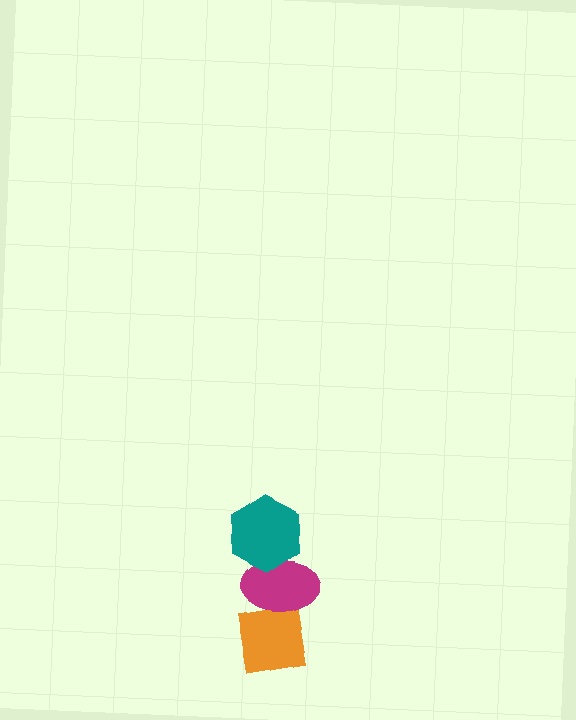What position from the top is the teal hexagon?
The teal hexagon is 1st from the top.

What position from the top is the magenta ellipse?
The magenta ellipse is 2nd from the top.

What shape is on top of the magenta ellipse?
The teal hexagon is on top of the magenta ellipse.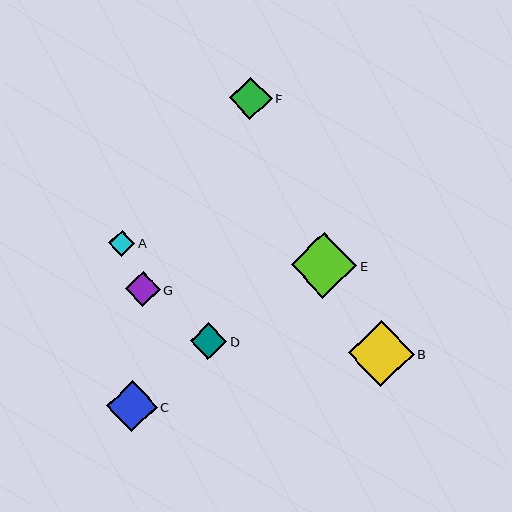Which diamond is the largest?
Diamond E is the largest with a size of approximately 66 pixels.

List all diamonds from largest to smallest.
From largest to smallest: E, B, C, F, D, G, A.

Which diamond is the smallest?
Diamond A is the smallest with a size of approximately 26 pixels.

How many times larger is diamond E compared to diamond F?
Diamond E is approximately 1.6 times the size of diamond F.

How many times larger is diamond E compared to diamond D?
Diamond E is approximately 1.8 times the size of diamond D.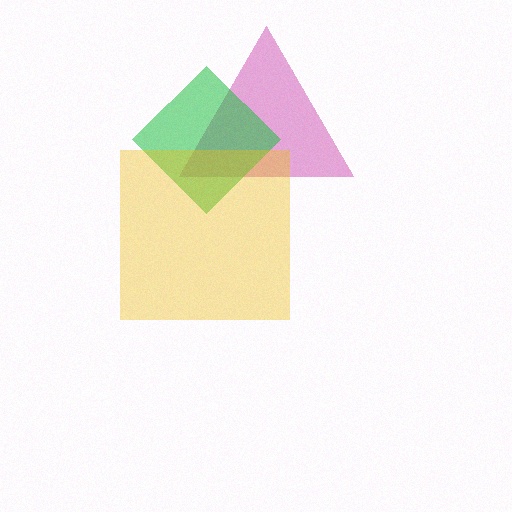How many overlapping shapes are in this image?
There are 3 overlapping shapes in the image.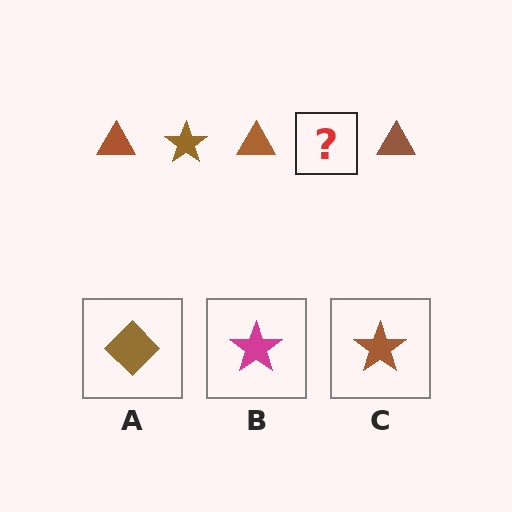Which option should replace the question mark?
Option C.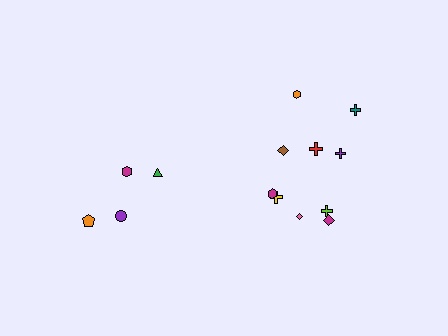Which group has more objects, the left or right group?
The right group.